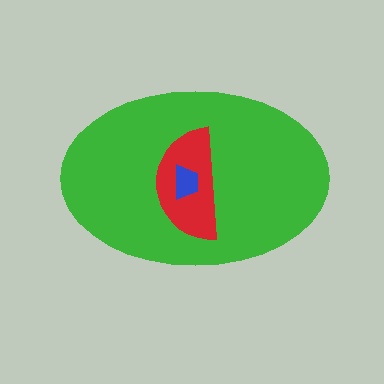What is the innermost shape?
The blue trapezoid.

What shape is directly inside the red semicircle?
The blue trapezoid.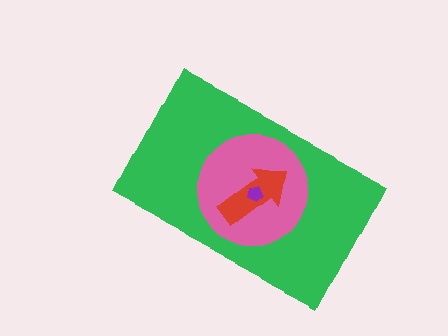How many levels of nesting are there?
4.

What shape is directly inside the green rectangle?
The pink circle.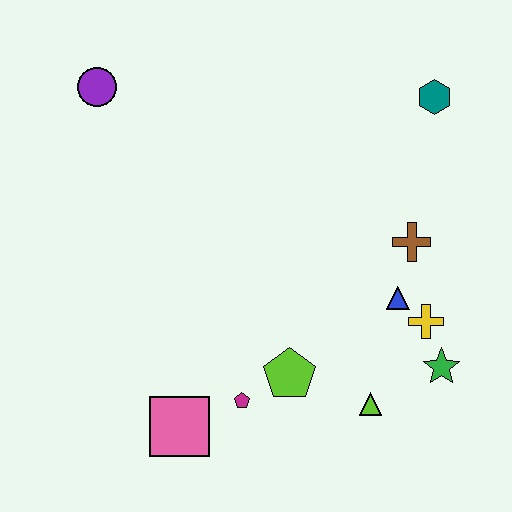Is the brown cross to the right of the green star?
No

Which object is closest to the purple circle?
The teal hexagon is closest to the purple circle.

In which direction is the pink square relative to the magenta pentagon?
The pink square is to the left of the magenta pentagon.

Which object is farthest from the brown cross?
The purple circle is farthest from the brown cross.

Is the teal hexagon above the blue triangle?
Yes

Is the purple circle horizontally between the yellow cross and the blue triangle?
No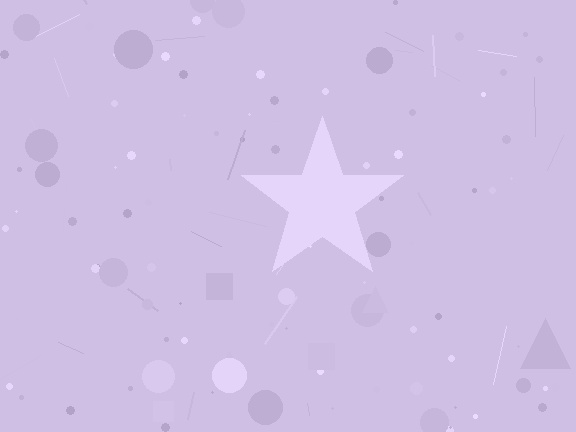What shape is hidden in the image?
A star is hidden in the image.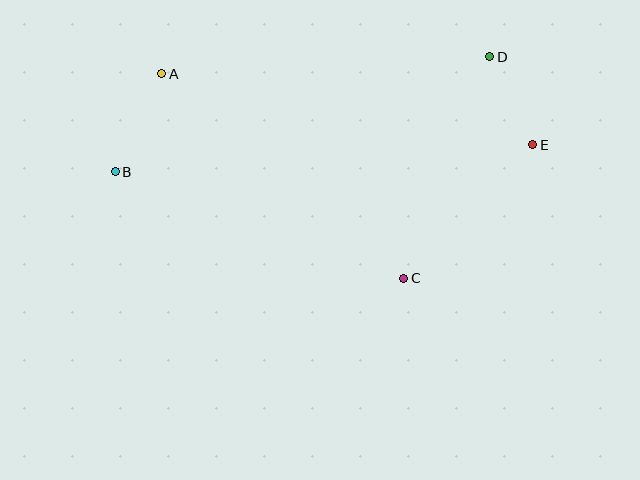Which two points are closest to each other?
Points D and E are closest to each other.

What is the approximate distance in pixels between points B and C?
The distance between B and C is approximately 307 pixels.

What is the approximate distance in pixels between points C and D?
The distance between C and D is approximately 238 pixels.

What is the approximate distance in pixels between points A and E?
The distance between A and E is approximately 378 pixels.